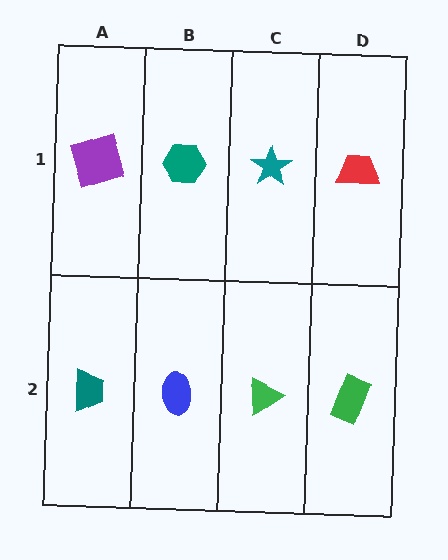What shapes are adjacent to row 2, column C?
A teal star (row 1, column C), a blue ellipse (row 2, column B), a green rectangle (row 2, column D).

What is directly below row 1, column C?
A green triangle.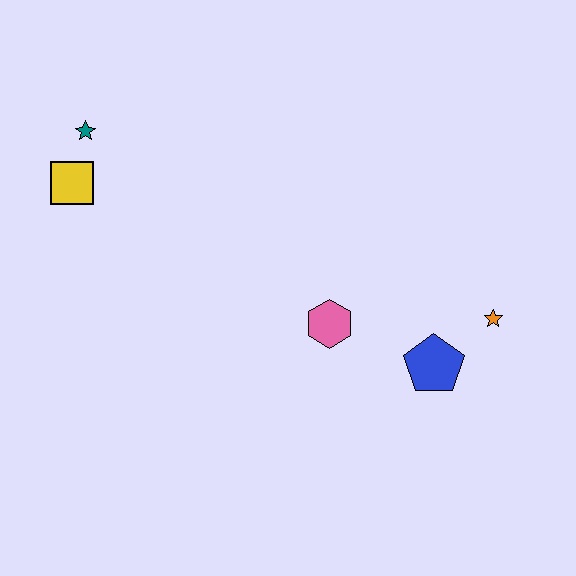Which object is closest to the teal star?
The yellow square is closest to the teal star.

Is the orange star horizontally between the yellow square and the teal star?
No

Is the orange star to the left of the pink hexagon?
No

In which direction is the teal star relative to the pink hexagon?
The teal star is to the left of the pink hexagon.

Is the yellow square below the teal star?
Yes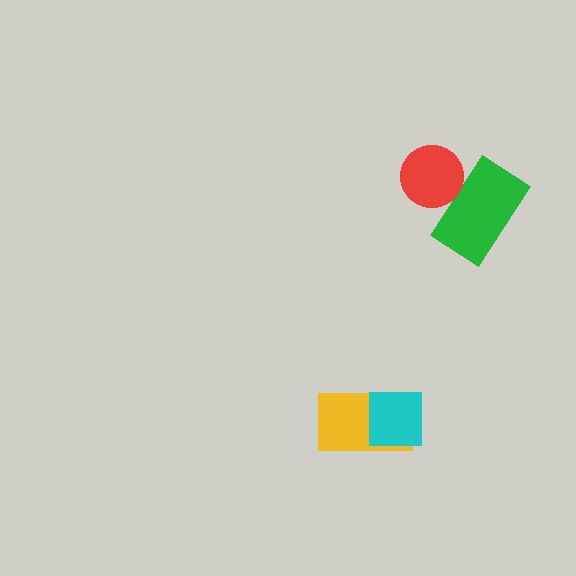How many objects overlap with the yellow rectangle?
1 object overlaps with the yellow rectangle.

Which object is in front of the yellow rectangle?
The cyan square is in front of the yellow rectangle.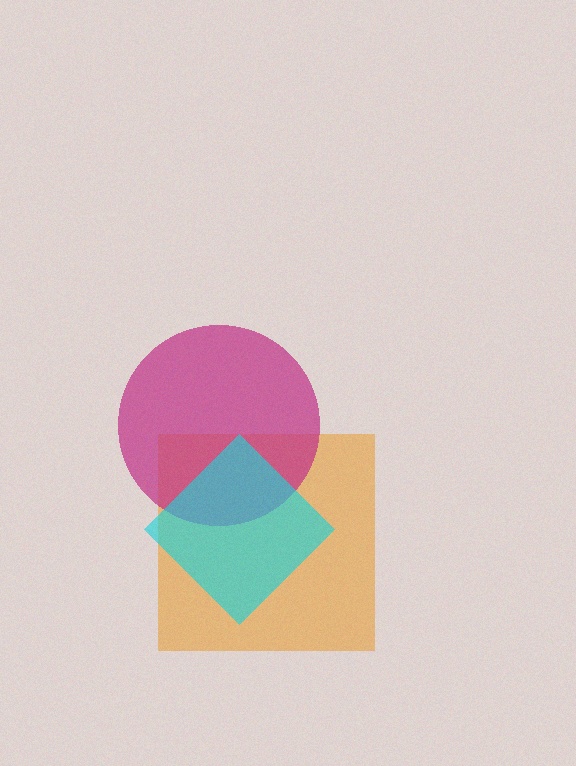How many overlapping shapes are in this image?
There are 3 overlapping shapes in the image.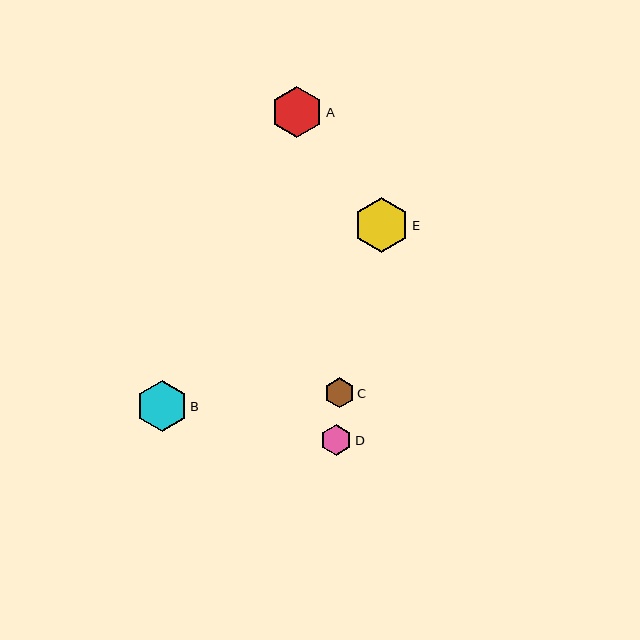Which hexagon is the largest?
Hexagon E is the largest with a size of approximately 55 pixels.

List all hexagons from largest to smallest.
From largest to smallest: E, A, B, D, C.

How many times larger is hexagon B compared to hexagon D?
Hexagon B is approximately 1.6 times the size of hexagon D.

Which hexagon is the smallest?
Hexagon C is the smallest with a size of approximately 30 pixels.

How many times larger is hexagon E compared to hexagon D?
Hexagon E is approximately 1.8 times the size of hexagon D.